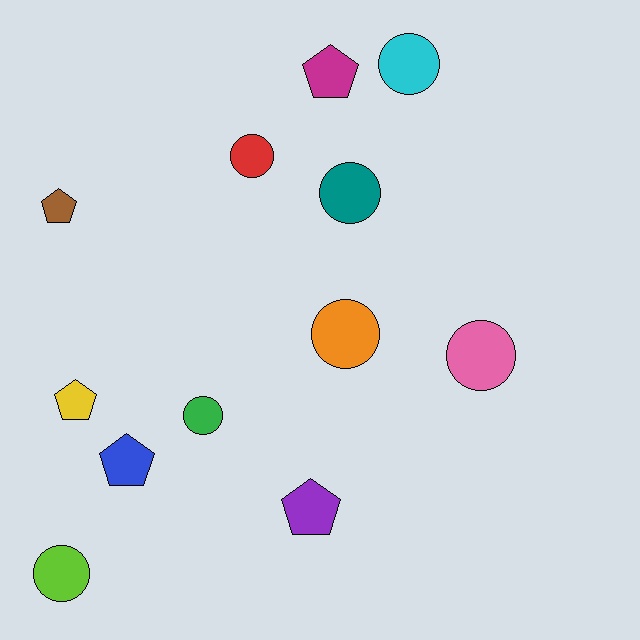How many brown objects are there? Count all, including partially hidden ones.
There is 1 brown object.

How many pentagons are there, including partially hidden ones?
There are 5 pentagons.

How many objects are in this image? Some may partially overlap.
There are 12 objects.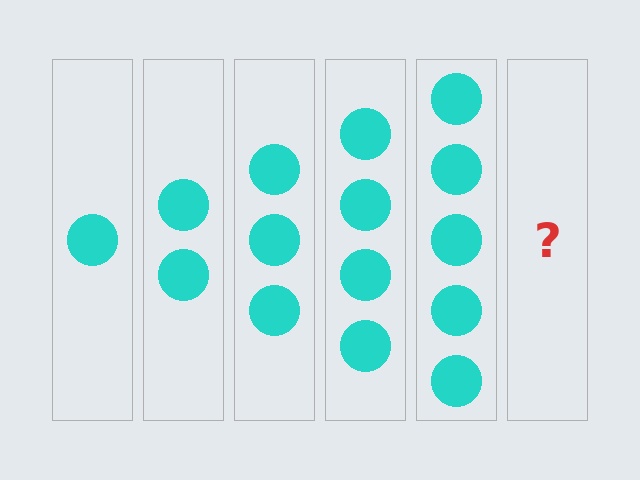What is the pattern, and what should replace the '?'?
The pattern is that each step adds one more circle. The '?' should be 6 circles.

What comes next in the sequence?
The next element should be 6 circles.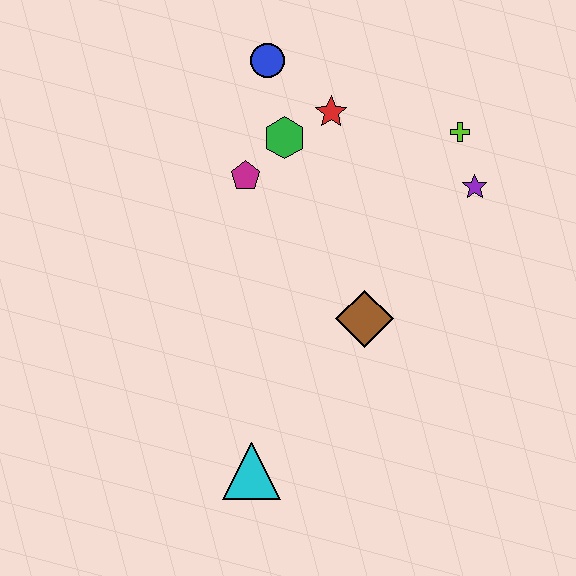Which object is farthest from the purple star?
The cyan triangle is farthest from the purple star.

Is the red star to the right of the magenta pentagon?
Yes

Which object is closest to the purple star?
The lime cross is closest to the purple star.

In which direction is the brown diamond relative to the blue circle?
The brown diamond is below the blue circle.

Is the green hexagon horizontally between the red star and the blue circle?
Yes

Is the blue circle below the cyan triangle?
No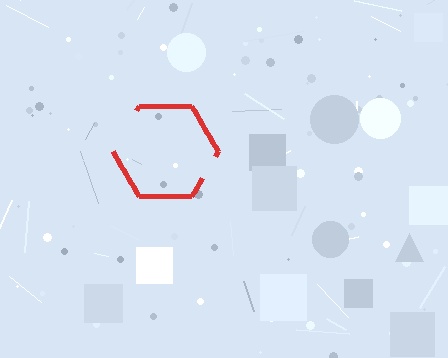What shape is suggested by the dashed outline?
The dashed outline suggests a hexagon.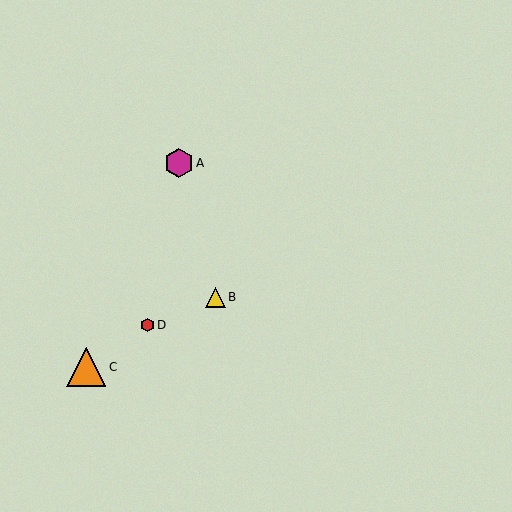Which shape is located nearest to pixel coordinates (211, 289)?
The yellow triangle (labeled B) at (215, 297) is nearest to that location.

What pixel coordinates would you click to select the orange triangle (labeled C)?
Click at (86, 367) to select the orange triangle C.